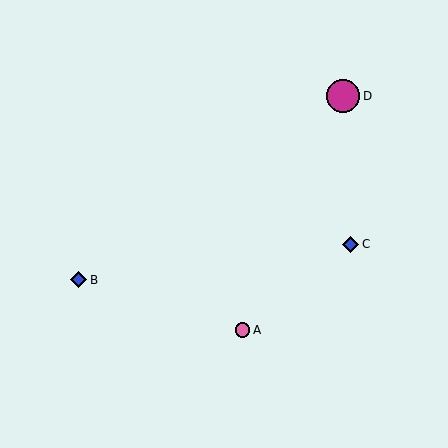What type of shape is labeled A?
Shape A is a pink circle.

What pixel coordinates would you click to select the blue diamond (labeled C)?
Click at (351, 244) to select the blue diamond C.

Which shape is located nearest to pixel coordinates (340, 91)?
The magenta circle (labeled D) at (343, 96) is nearest to that location.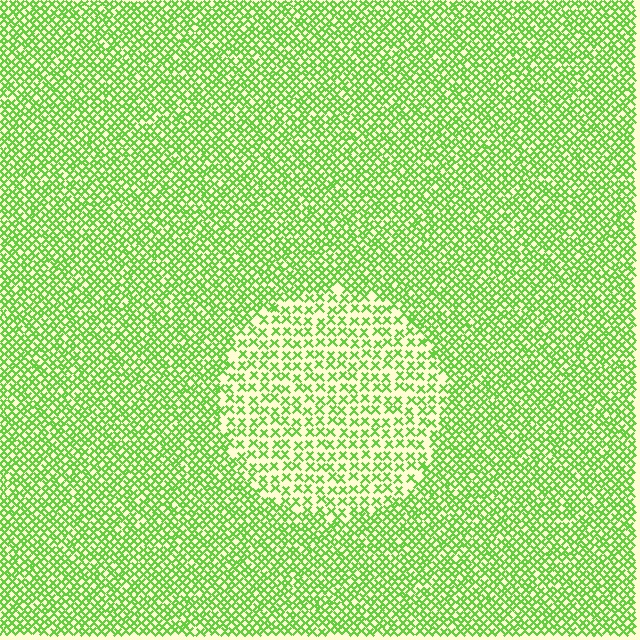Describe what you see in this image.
The image contains small lime elements arranged at two different densities. A circle-shaped region is visible where the elements are less densely packed than the surrounding area.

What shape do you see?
I see a circle.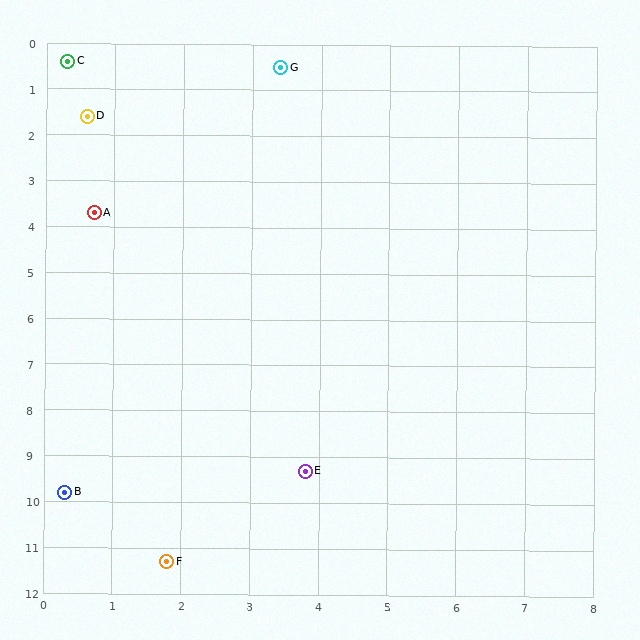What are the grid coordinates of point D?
Point D is at approximately (0.6, 1.6).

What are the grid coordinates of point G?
Point G is at approximately (3.4, 0.5).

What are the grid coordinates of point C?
Point C is at approximately (0.3, 0.4).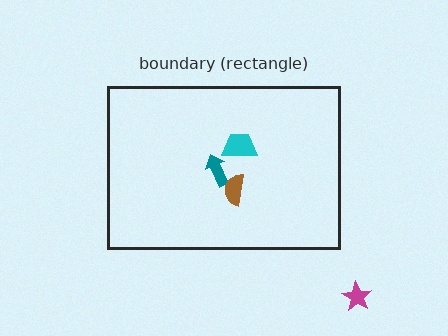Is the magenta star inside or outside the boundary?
Outside.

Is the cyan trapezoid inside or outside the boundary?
Inside.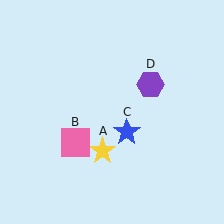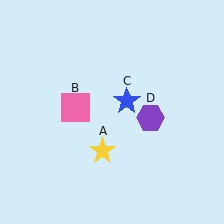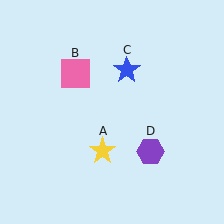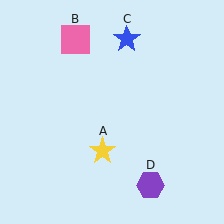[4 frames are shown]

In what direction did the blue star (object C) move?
The blue star (object C) moved up.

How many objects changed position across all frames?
3 objects changed position: pink square (object B), blue star (object C), purple hexagon (object D).